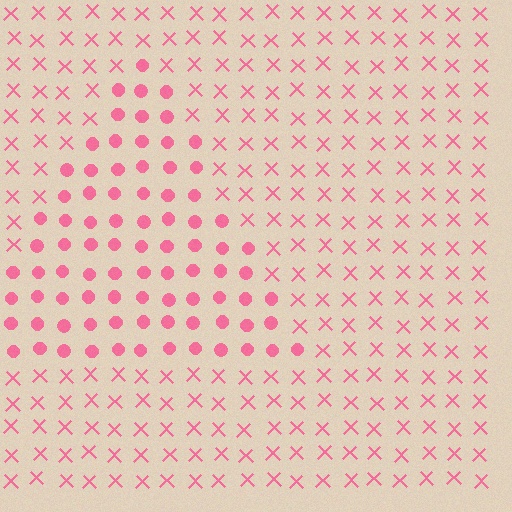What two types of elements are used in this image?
The image uses circles inside the triangle region and X marks outside it.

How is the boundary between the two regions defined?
The boundary is defined by a change in element shape: circles inside vs. X marks outside. All elements share the same color and spacing.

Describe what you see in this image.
The image is filled with small pink elements arranged in a uniform grid. A triangle-shaped region contains circles, while the surrounding area contains X marks. The boundary is defined purely by the change in element shape.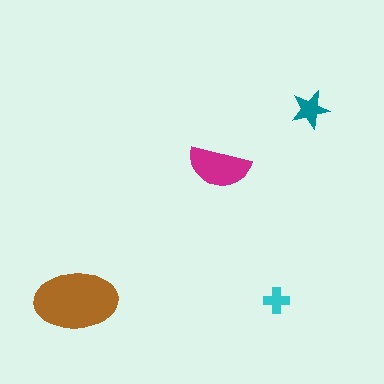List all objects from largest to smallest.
The brown ellipse, the magenta semicircle, the teal star, the cyan cross.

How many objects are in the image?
There are 4 objects in the image.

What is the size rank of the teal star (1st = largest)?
3rd.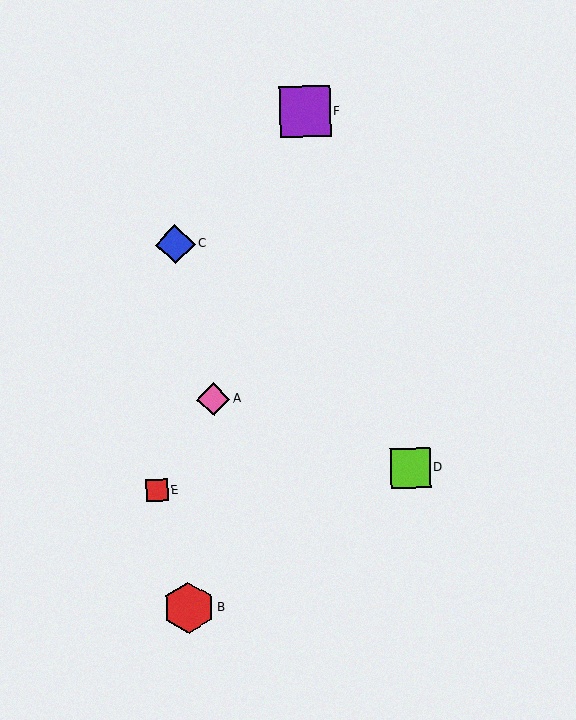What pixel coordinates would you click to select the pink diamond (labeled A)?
Click at (213, 399) to select the pink diamond A.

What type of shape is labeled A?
Shape A is a pink diamond.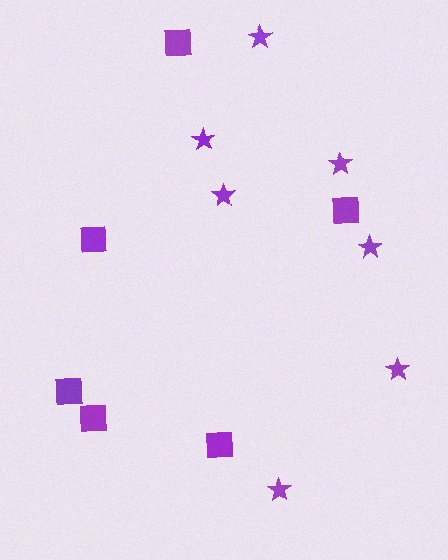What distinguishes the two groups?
There are 2 groups: one group of squares (6) and one group of stars (7).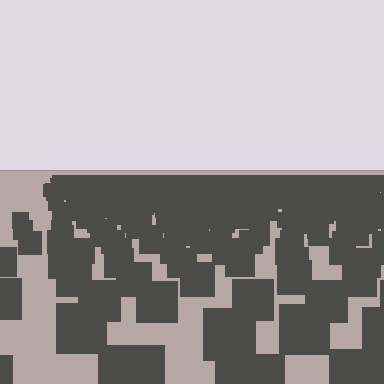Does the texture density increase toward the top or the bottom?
Density increases toward the top.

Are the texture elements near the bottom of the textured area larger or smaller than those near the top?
Larger. Near the bottom, elements are closer to the viewer and appear at a bigger on-screen size.